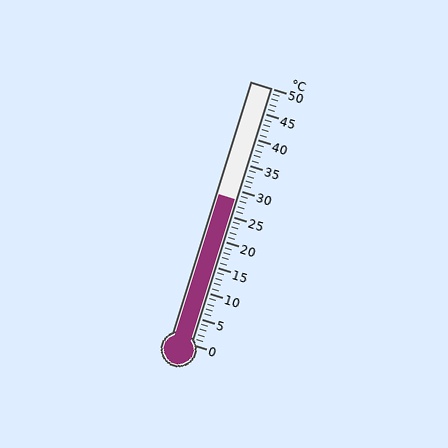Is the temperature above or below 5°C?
The temperature is above 5°C.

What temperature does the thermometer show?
The thermometer shows approximately 28°C.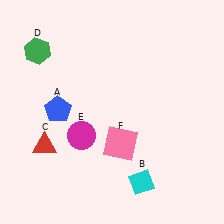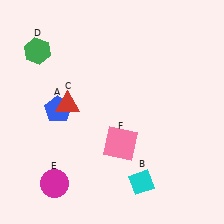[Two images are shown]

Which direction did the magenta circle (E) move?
The magenta circle (E) moved down.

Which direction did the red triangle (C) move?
The red triangle (C) moved up.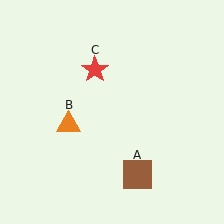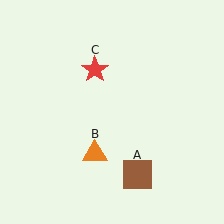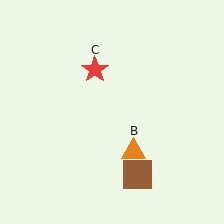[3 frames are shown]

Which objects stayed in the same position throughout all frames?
Brown square (object A) and red star (object C) remained stationary.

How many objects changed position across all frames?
1 object changed position: orange triangle (object B).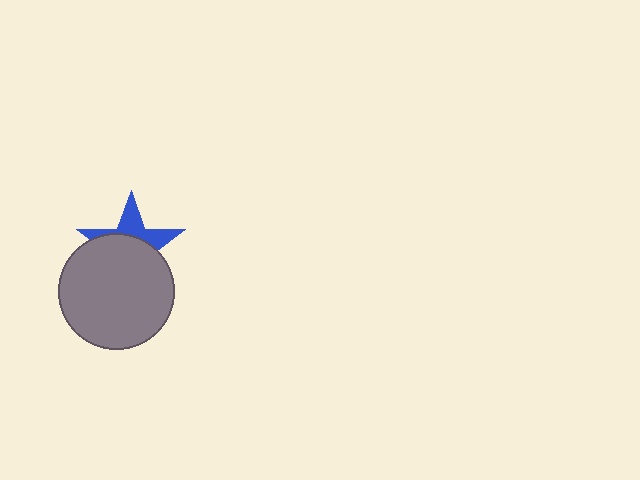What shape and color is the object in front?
The object in front is a gray circle.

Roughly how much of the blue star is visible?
A small part of it is visible (roughly 38%).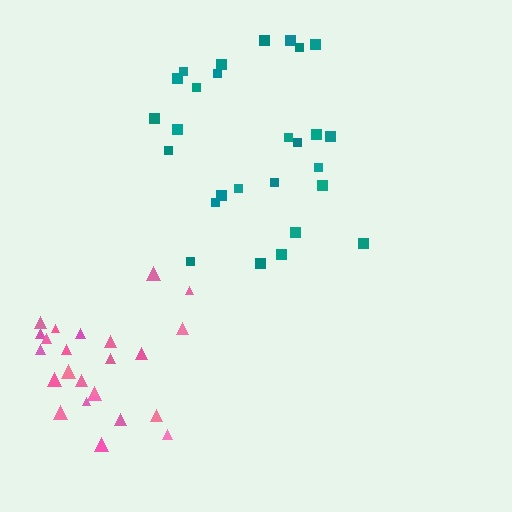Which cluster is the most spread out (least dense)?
Pink.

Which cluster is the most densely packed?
Teal.